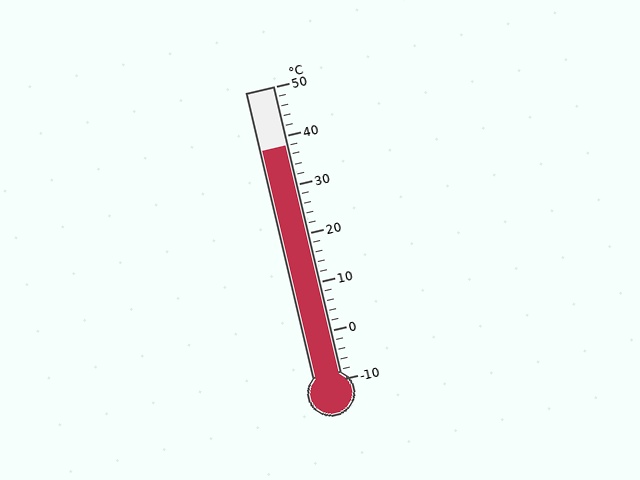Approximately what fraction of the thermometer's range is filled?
The thermometer is filled to approximately 80% of its range.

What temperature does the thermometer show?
The thermometer shows approximately 38°C.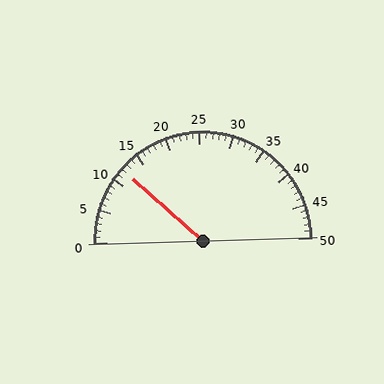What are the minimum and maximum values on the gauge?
The gauge ranges from 0 to 50.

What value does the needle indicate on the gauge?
The needle indicates approximately 12.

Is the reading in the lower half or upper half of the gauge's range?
The reading is in the lower half of the range (0 to 50).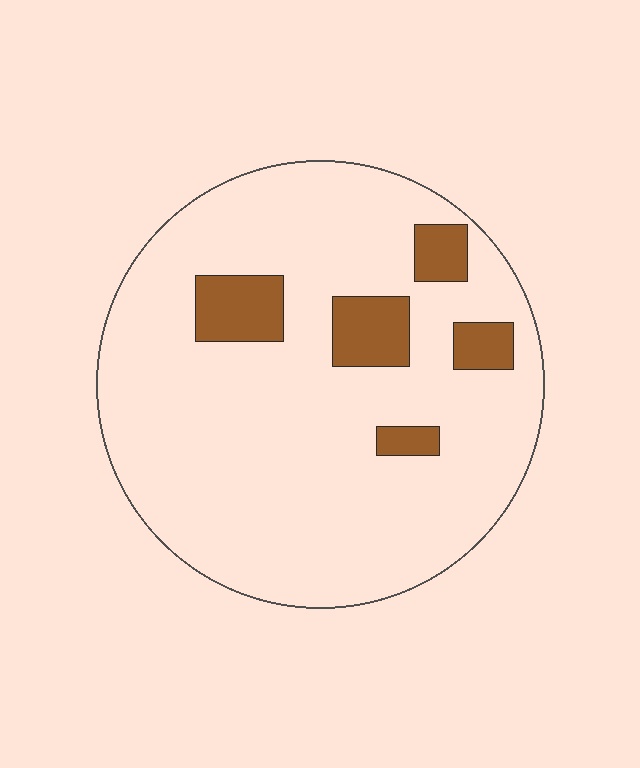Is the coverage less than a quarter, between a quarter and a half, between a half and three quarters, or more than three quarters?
Less than a quarter.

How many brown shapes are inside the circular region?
5.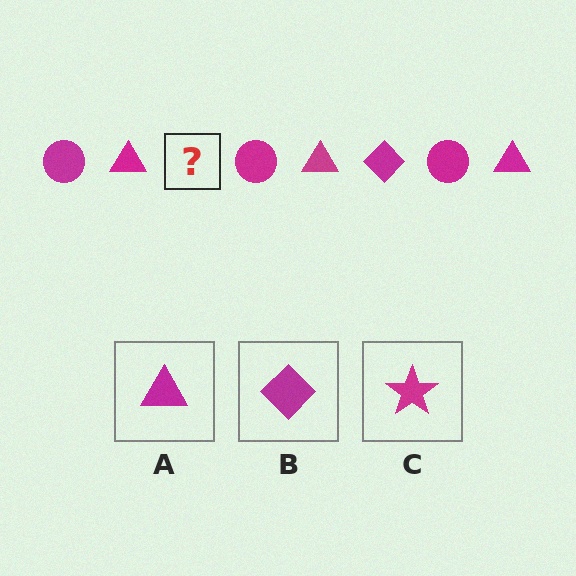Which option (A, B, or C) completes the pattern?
B.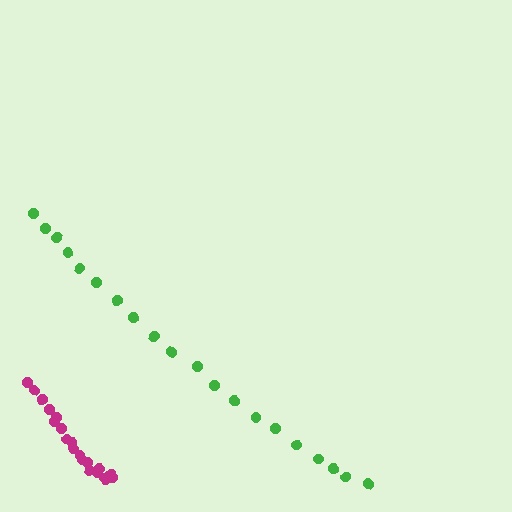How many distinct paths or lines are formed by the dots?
There are 2 distinct paths.